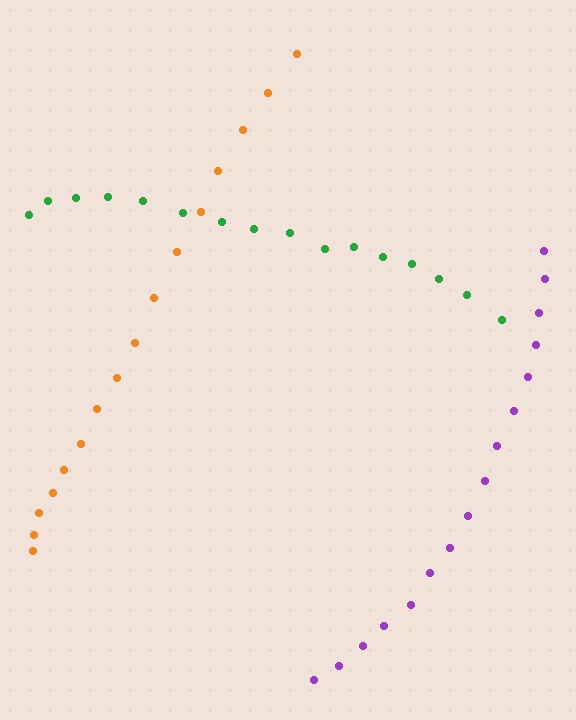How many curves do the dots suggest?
There are 3 distinct paths.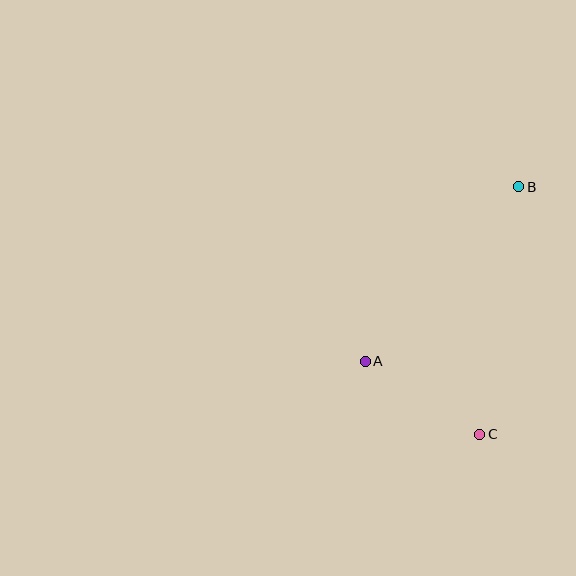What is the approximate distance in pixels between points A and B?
The distance between A and B is approximately 232 pixels.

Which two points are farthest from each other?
Points B and C are farthest from each other.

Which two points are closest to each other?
Points A and C are closest to each other.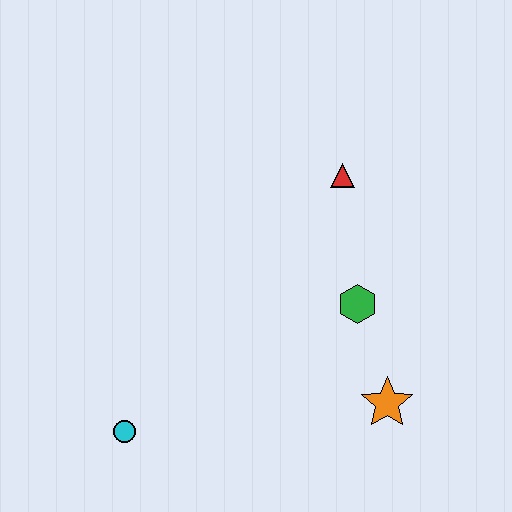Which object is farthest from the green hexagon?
The cyan circle is farthest from the green hexagon.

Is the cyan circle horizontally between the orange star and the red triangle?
No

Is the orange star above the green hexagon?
No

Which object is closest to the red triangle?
The green hexagon is closest to the red triangle.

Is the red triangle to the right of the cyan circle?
Yes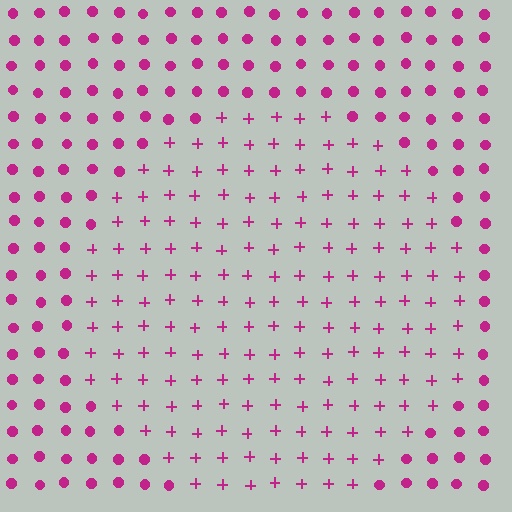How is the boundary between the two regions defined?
The boundary is defined by a change in element shape: plus signs inside vs. circles outside. All elements share the same color and spacing.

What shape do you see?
I see a circle.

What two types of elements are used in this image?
The image uses plus signs inside the circle region and circles outside it.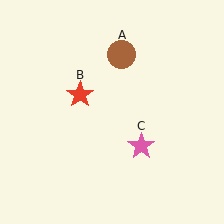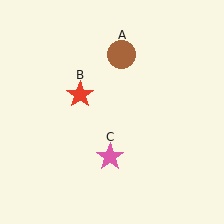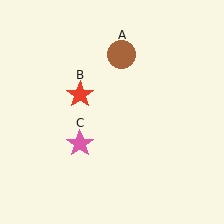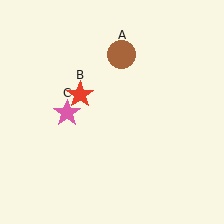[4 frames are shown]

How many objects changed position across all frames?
1 object changed position: pink star (object C).